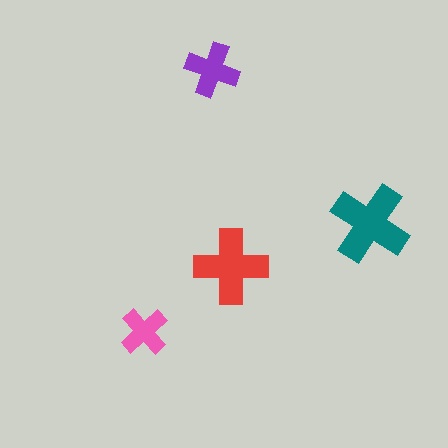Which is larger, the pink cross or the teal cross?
The teal one.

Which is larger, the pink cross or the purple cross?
The purple one.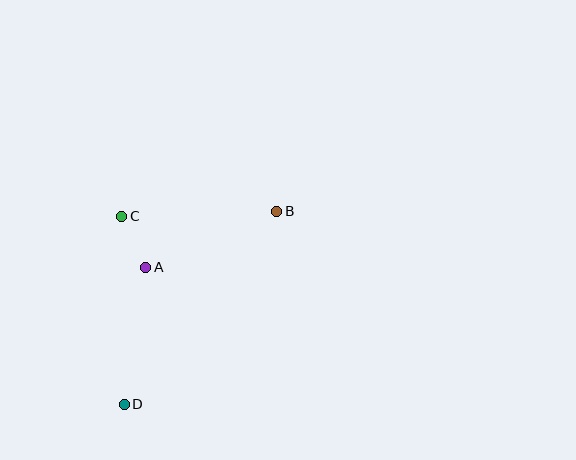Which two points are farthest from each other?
Points B and D are farthest from each other.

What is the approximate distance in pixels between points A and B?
The distance between A and B is approximately 143 pixels.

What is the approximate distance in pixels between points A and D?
The distance between A and D is approximately 139 pixels.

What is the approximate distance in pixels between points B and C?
The distance between B and C is approximately 155 pixels.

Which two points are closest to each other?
Points A and C are closest to each other.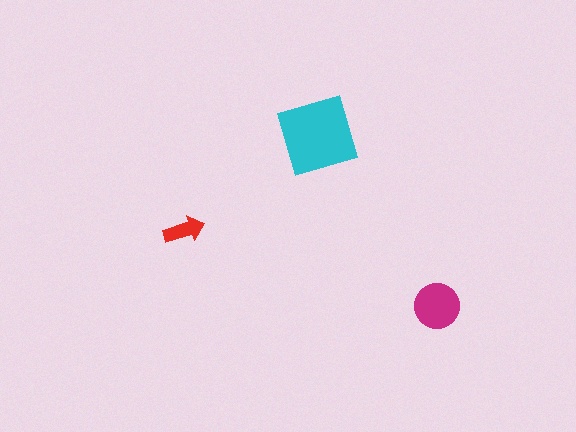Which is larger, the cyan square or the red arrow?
The cyan square.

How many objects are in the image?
There are 3 objects in the image.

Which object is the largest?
The cyan square.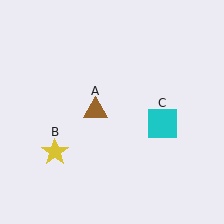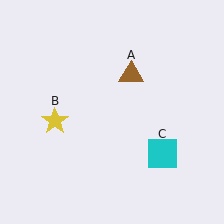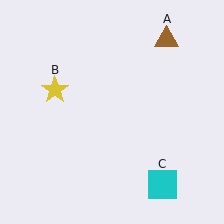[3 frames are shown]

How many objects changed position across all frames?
3 objects changed position: brown triangle (object A), yellow star (object B), cyan square (object C).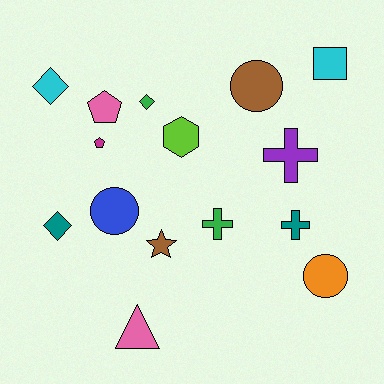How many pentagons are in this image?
There are 2 pentagons.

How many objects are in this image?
There are 15 objects.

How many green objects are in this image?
There are 2 green objects.